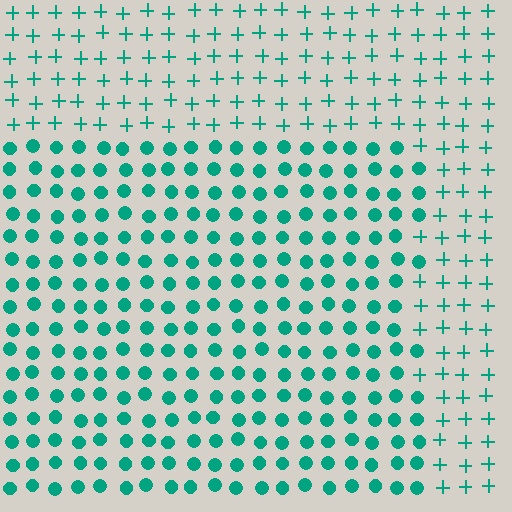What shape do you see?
I see a rectangle.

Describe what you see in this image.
The image is filled with small teal elements arranged in a uniform grid. A rectangle-shaped region contains circles, while the surrounding area contains plus signs. The boundary is defined purely by the change in element shape.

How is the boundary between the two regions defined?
The boundary is defined by a change in element shape: circles inside vs. plus signs outside. All elements share the same color and spacing.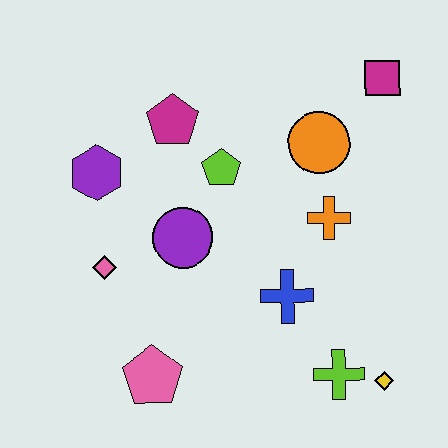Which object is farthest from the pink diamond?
The magenta square is farthest from the pink diamond.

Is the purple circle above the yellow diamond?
Yes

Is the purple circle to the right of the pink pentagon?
Yes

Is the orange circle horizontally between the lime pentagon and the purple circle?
No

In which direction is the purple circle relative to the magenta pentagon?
The purple circle is below the magenta pentagon.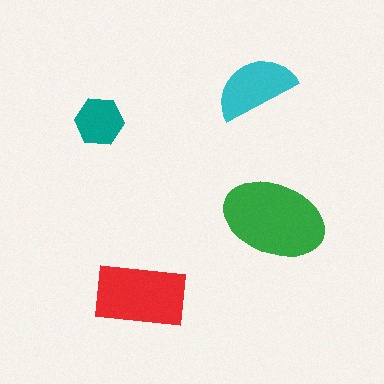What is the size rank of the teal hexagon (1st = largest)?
4th.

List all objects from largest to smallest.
The green ellipse, the red rectangle, the cyan semicircle, the teal hexagon.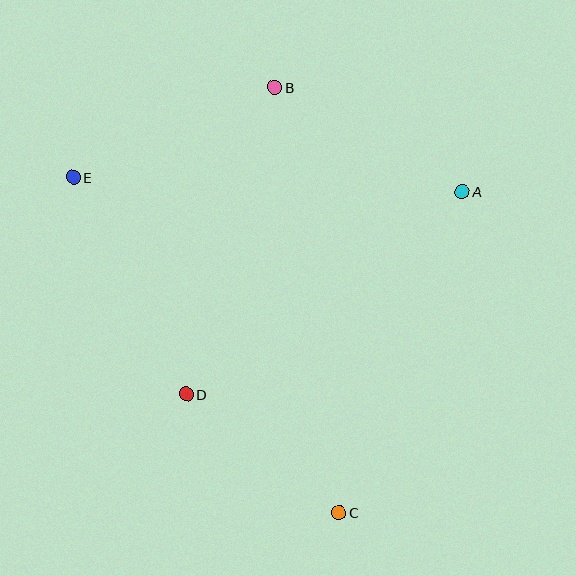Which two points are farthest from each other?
Points B and C are farthest from each other.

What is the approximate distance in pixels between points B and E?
The distance between B and E is approximately 221 pixels.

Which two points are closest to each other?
Points C and D are closest to each other.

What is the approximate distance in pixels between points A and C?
The distance between A and C is approximately 344 pixels.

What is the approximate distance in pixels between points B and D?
The distance between B and D is approximately 319 pixels.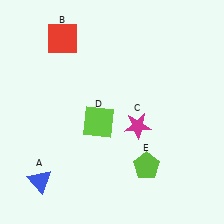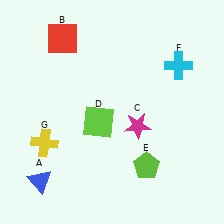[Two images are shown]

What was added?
A cyan cross (F), a yellow cross (G) were added in Image 2.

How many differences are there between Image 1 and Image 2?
There are 2 differences between the two images.